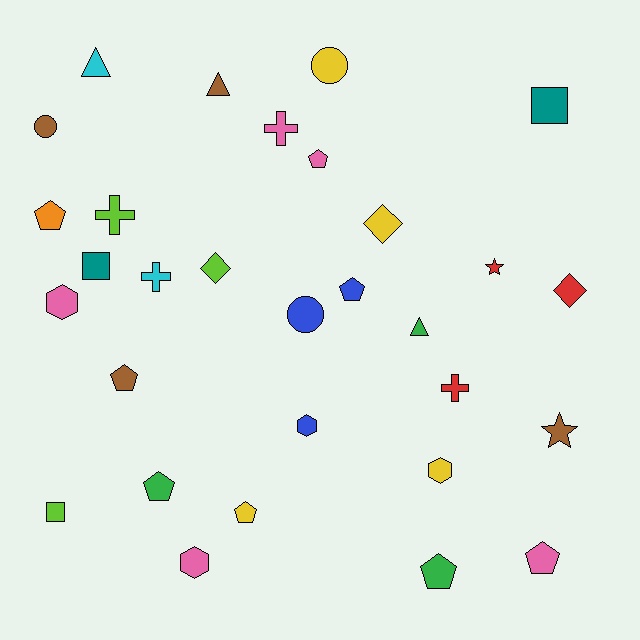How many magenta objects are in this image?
There are no magenta objects.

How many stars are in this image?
There are 2 stars.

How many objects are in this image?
There are 30 objects.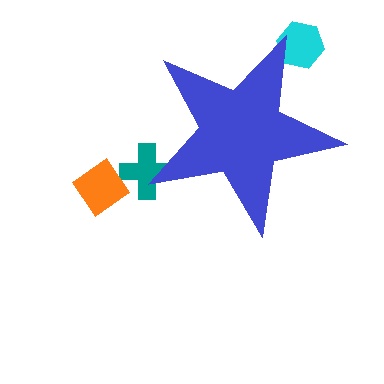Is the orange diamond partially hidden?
No, the orange diamond is fully visible.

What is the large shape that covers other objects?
A blue star.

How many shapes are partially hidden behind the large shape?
2 shapes are partially hidden.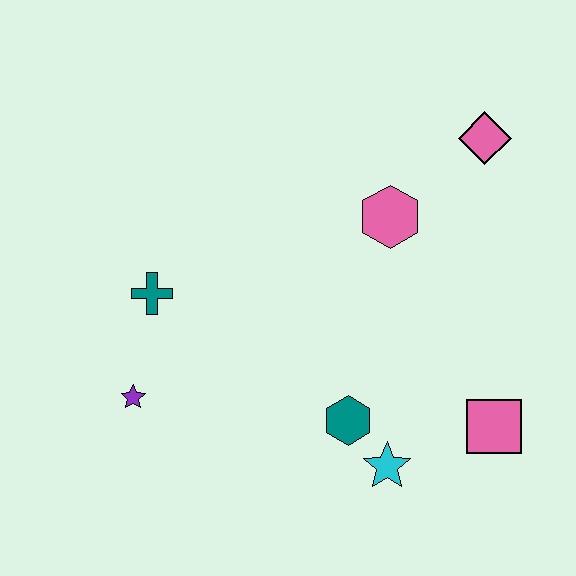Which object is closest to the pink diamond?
The pink hexagon is closest to the pink diamond.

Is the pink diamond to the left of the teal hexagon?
No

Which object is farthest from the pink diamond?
The purple star is farthest from the pink diamond.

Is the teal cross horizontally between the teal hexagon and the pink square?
No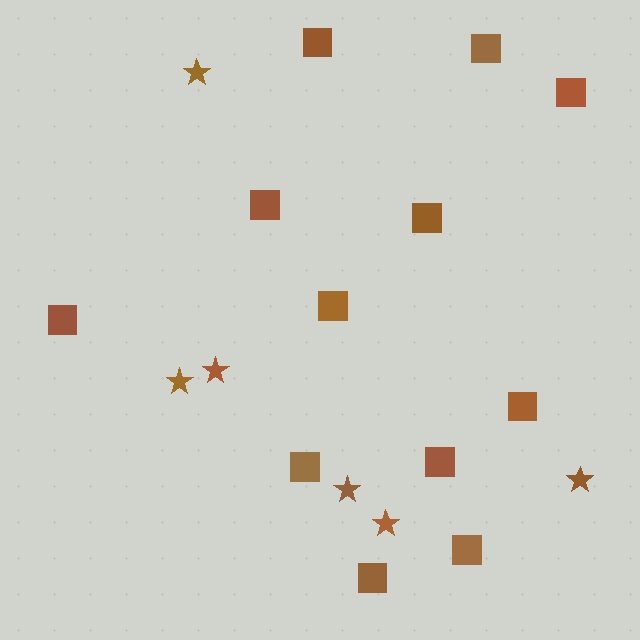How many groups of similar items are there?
There are 2 groups: one group of stars (6) and one group of squares (12).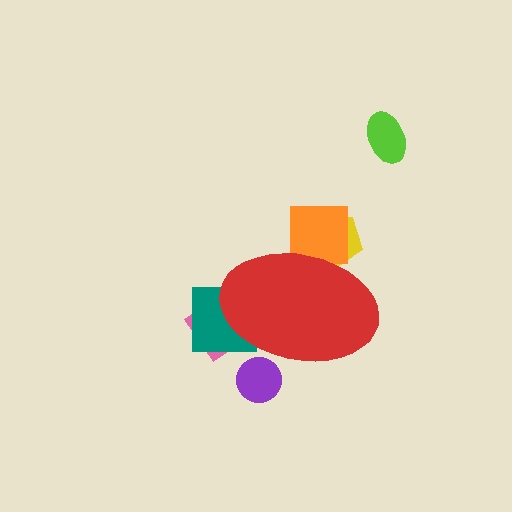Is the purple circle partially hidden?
Yes, the purple circle is partially hidden behind the red ellipse.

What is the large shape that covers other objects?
A red ellipse.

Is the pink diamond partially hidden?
Yes, the pink diamond is partially hidden behind the red ellipse.